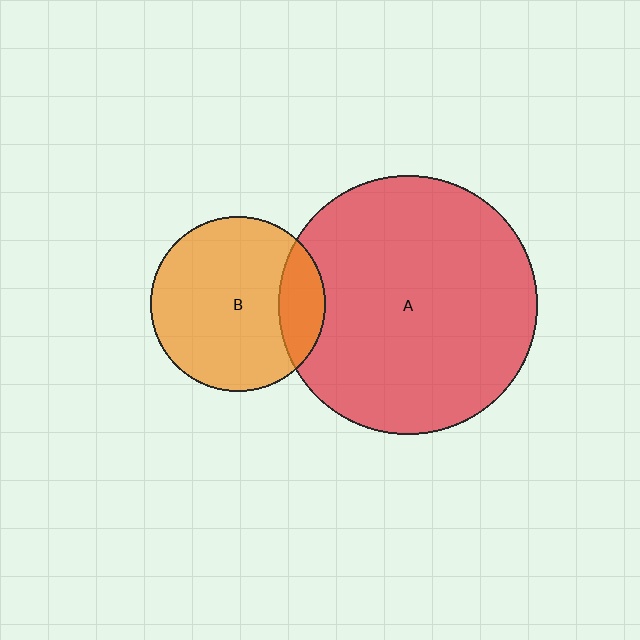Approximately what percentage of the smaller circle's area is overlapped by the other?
Approximately 20%.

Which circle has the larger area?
Circle A (red).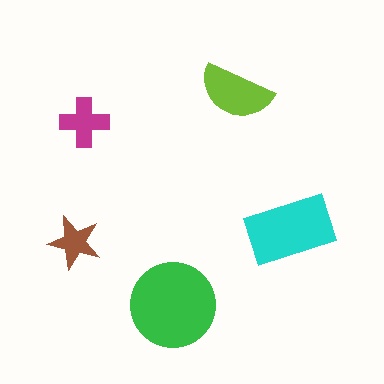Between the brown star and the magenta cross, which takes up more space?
The magenta cross.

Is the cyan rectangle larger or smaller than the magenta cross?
Larger.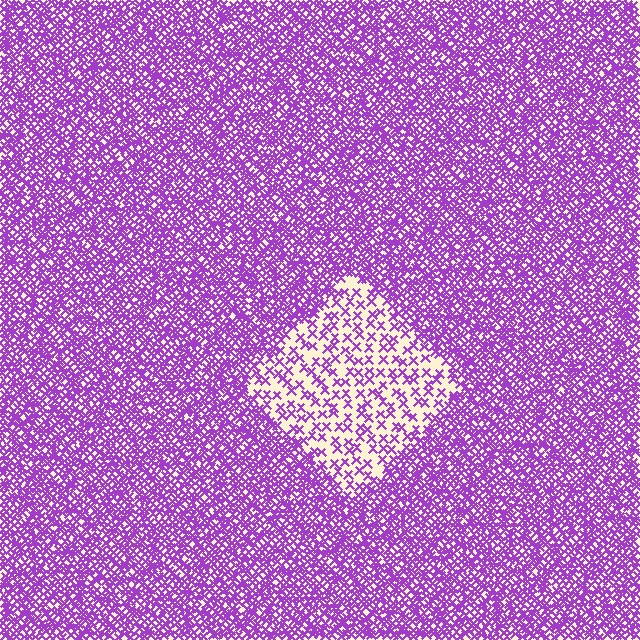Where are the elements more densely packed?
The elements are more densely packed outside the diamond boundary.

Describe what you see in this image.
The image contains small purple elements arranged at two different densities. A diamond-shaped region is visible where the elements are less densely packed than the surrounding area.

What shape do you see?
I see a diamond.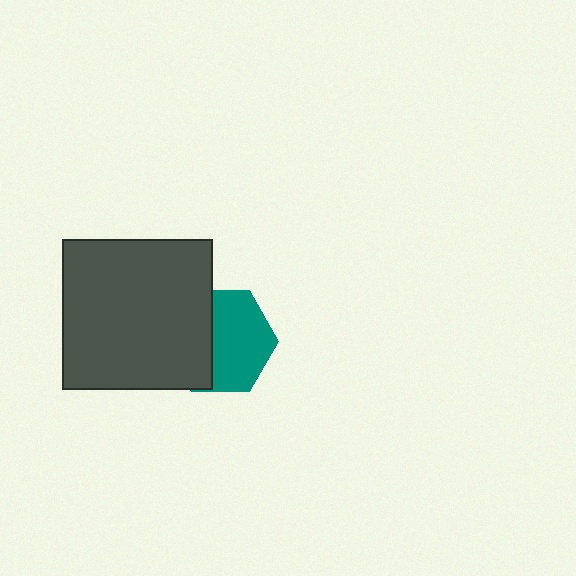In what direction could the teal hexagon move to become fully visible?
The teal hexagon could move right. That would shift it out from behind the dark gray square entirely.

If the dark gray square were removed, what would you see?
You would see the complete teal hexagon.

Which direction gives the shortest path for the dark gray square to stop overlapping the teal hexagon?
Moving left gives the shortest separation.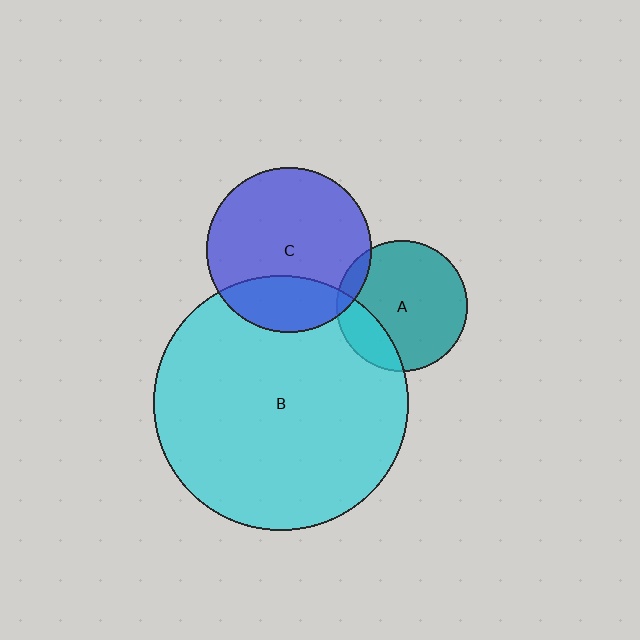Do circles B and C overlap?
Yes.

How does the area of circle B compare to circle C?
Approximately 2.4 times.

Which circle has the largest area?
Circle B (cyan).